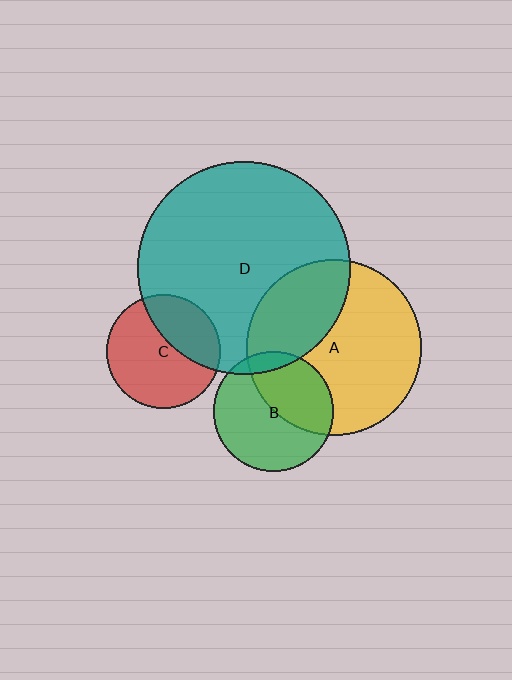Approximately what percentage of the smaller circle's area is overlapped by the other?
Approximately 10%.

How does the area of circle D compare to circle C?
Approximately 3.5 times.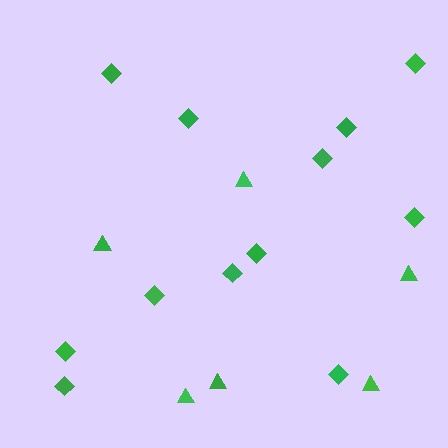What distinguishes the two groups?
There are 2 groups: one group of triangles (6) and one group of diamonds (12).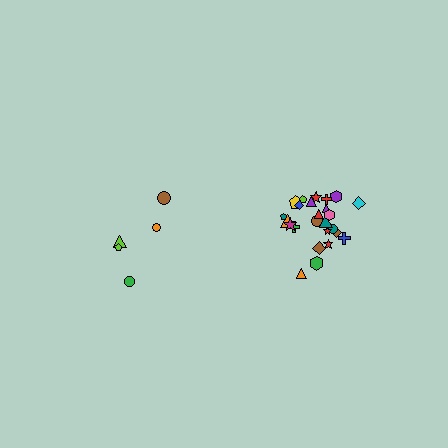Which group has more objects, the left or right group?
The right group.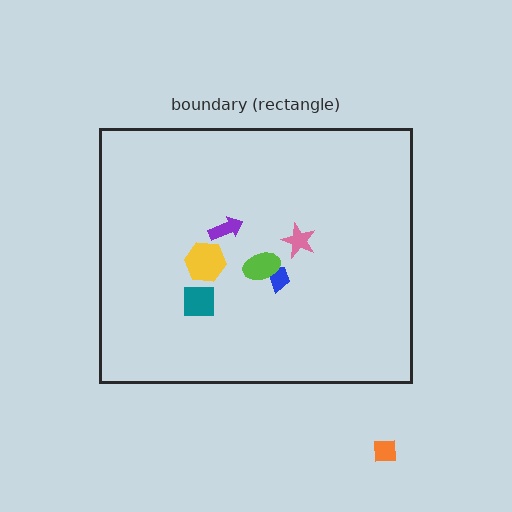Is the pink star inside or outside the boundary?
Inside.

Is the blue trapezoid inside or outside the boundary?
Inside.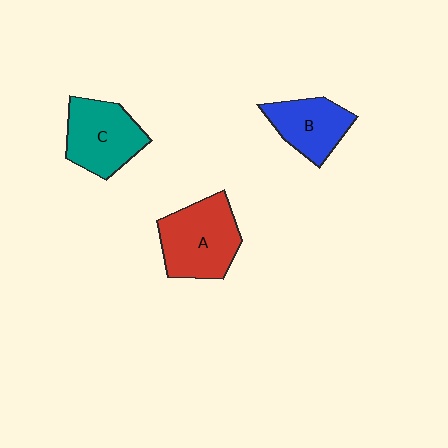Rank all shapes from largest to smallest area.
From largest to smallest: A (red), C (teal), B (blue).